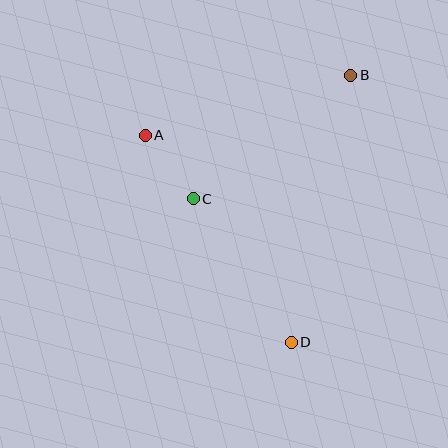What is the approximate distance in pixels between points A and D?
The distance between A and D is approximately 253 pixels.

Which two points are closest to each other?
Points A and C are closest to each other.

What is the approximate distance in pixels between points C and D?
The distance between C and D is approximately 174 pixels.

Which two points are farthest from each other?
Points B and D are farthest from each other.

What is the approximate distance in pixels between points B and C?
The distance between B and C is approximately 201 pixels.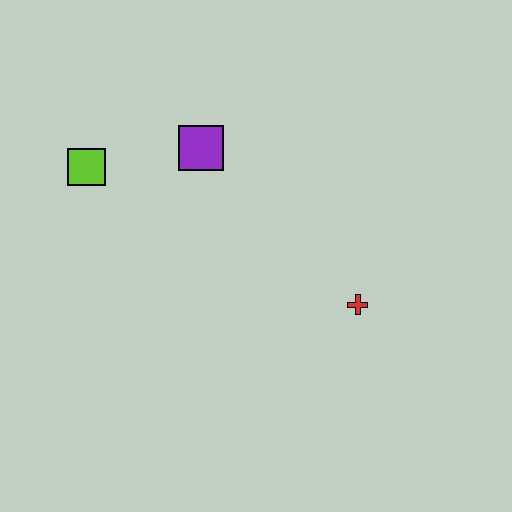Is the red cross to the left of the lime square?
No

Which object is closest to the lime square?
The purple square is closest to the lime square.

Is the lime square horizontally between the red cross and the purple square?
No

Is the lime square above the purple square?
No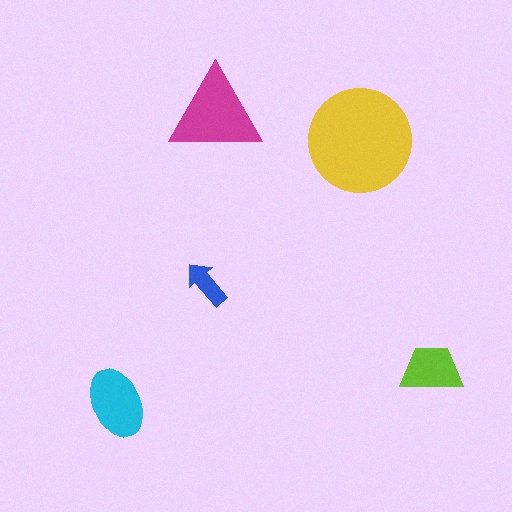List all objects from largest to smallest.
The yellow circle, the magenta triangle, the cyan ellipse, the lime trapezoid, the blue arrow.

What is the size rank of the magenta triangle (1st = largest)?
2nd.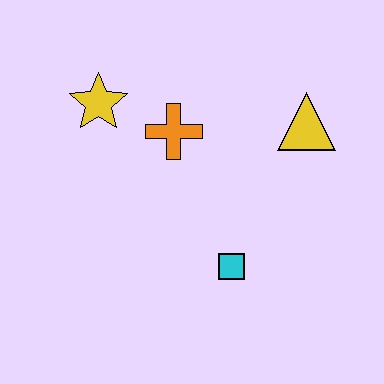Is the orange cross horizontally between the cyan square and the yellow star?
Yes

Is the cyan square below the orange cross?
Yes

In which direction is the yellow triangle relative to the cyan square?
The yellow triangle is above the cyan square.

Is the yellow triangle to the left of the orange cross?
No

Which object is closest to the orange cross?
The yellow star is closest to the orange cross.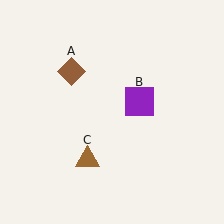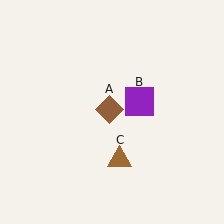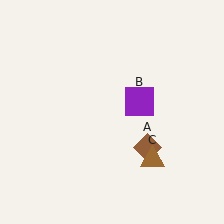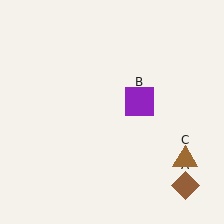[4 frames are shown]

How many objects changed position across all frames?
2 objects changed position: brown diamond (object A), brown triangle (object C).